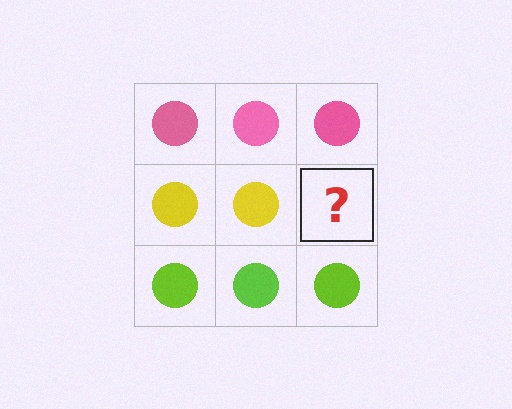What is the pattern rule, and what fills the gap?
The rule is that each row has a consistent color. The gap should be filled with a yellow circle.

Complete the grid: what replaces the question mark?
The question mark should be replaced with a yellow circle.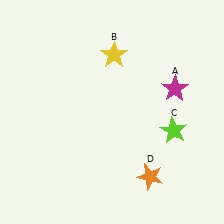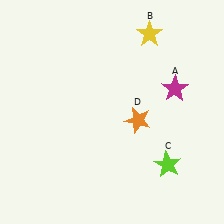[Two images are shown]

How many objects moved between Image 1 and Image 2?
3 objects moved between the two images.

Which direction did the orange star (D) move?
The orange star (D) moved up.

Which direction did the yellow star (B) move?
The yellow star (B) moved right.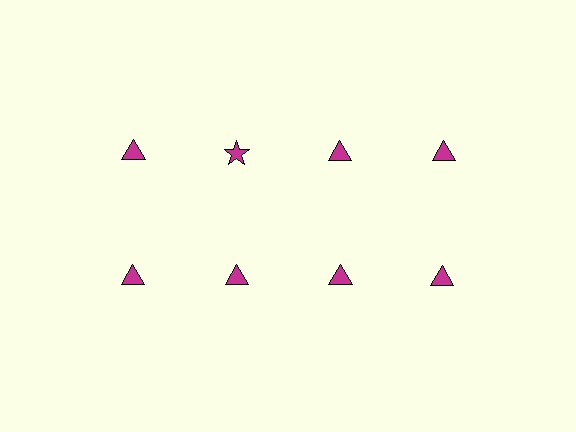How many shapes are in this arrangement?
There are 8 shapes arranged in a grid pattern.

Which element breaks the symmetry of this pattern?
The magenta star in the top row, second from left column breaks the symmetry. All other shapes are magenta triangles.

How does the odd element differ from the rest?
It has a different shape: star instead of triangle.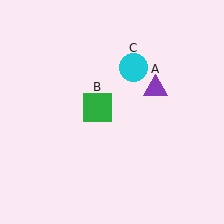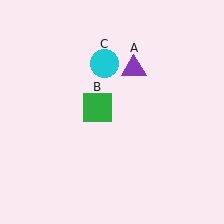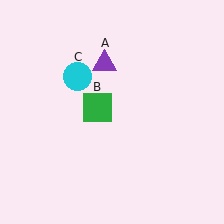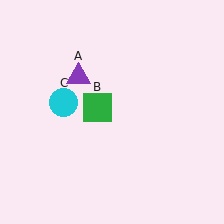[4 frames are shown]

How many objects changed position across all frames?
2 objects changed position: purple triangle (object A), cyan circle (object C).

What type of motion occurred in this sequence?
The purple triangle (object A), cyan circle (object C) rotated counterclockwise around the center of the scene.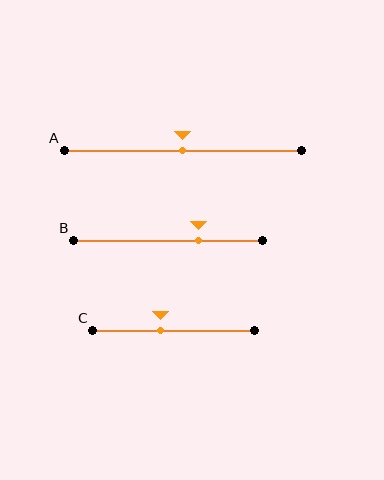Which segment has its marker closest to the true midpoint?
Segment A has its marker closest to the true midpoint.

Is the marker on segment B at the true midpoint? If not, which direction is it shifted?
No, the marker on segment B is shifted to the right by about 16% of the segment length.